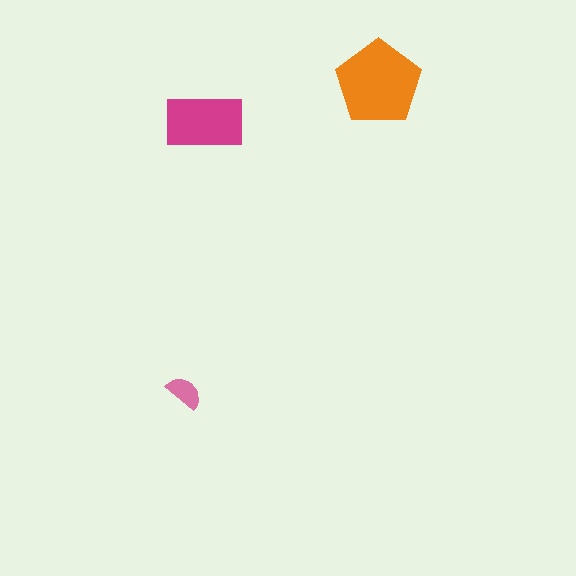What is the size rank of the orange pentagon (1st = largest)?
1st.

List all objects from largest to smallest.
The orange pentagon, the magenta rectangle, the pink semicircle.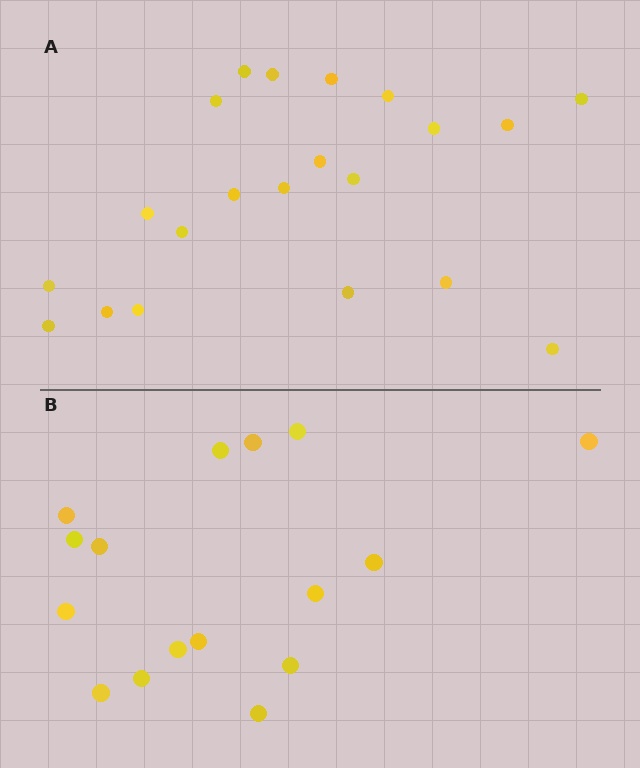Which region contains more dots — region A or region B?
Region A (the top region) has more dots.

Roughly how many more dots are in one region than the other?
Region A has about 5 more dots than region B.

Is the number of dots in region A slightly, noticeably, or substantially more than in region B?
Region A has noticeably more, but not dramatically so. The ratio is roughly 1.3 to 1.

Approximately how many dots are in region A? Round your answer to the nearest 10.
About 20 dots. (The exact count is 21, which rounds to 20.)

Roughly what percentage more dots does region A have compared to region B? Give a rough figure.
About 30% more.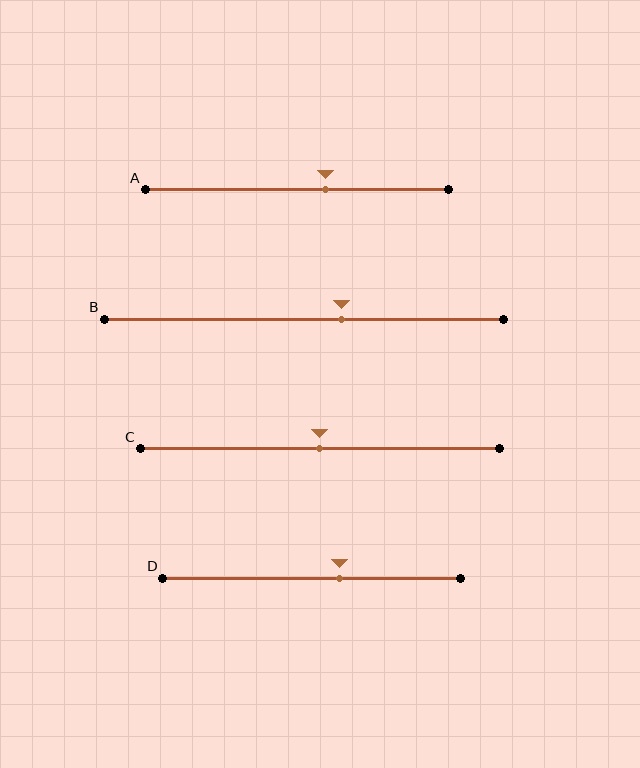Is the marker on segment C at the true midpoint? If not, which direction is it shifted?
Yes, the marker on segment C is at the true midpoint.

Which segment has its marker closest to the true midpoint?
Segment C has its marker closest to the true midpoint.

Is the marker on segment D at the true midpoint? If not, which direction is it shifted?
No, the marker on segment D is shifted to the right by about 9% of the segment length.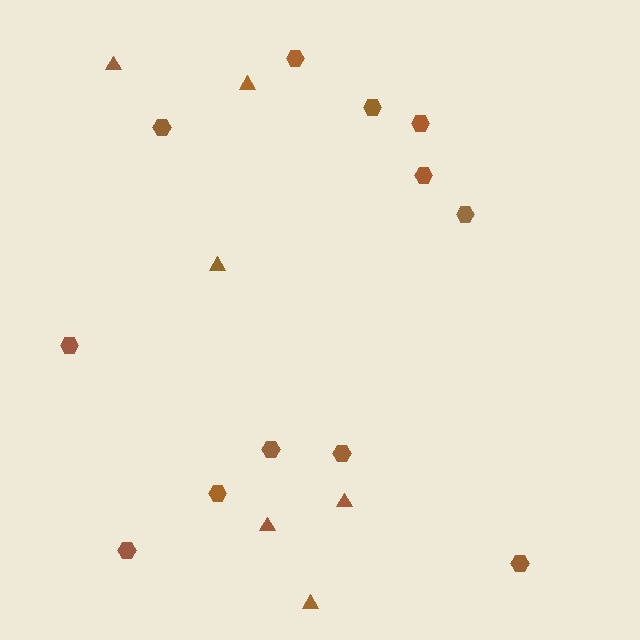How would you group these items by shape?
There are 2 groups: one group of triangles (6) and one group of hexagons (12).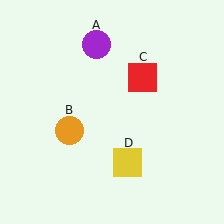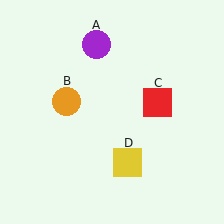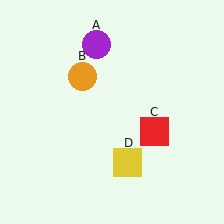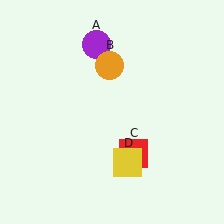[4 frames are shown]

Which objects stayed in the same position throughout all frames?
Purple circle (object A) and yellow square (object D) remained stationary.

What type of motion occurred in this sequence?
The orange circle (object B), red square (object C) rotated clockwise around the center of the scene.